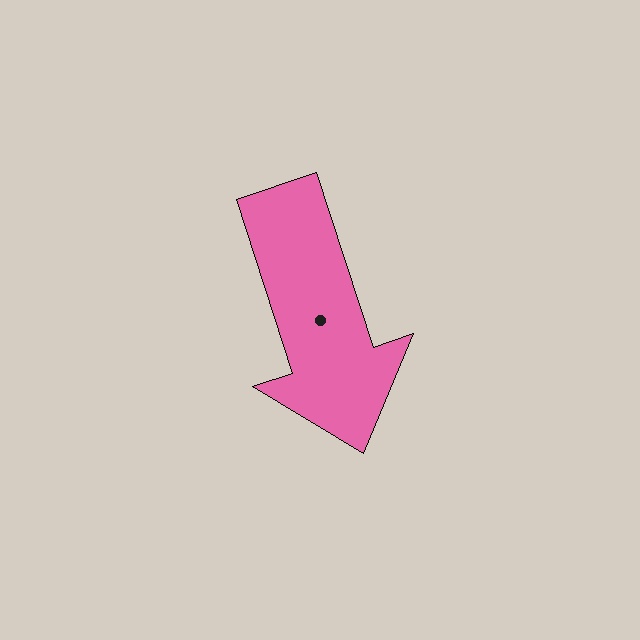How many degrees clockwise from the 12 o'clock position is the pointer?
Approximately 162 degrees.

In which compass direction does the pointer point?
South.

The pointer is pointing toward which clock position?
Roughly 5 o'clock.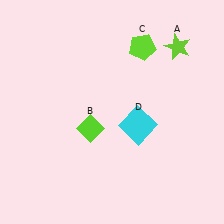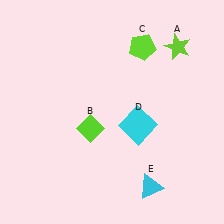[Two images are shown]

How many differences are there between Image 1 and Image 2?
There is 1 difference between the two images.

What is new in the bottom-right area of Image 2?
A cyan triangle (E) was added in the bottom-right area of Image 2.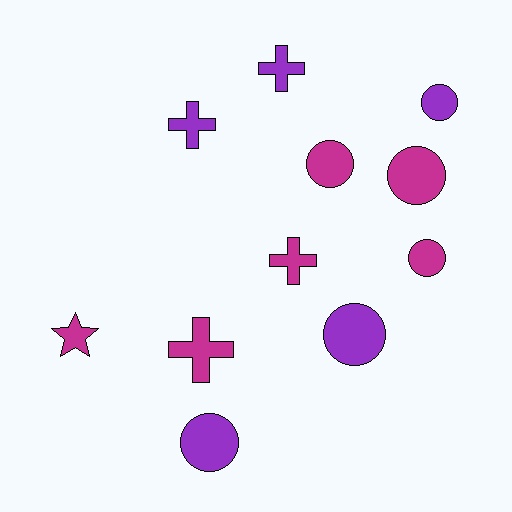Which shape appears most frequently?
Circle, with 6 objects.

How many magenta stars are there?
There is 1 magenta star.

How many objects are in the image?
There are 11 objects.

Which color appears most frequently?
Magenta, with 6 objects.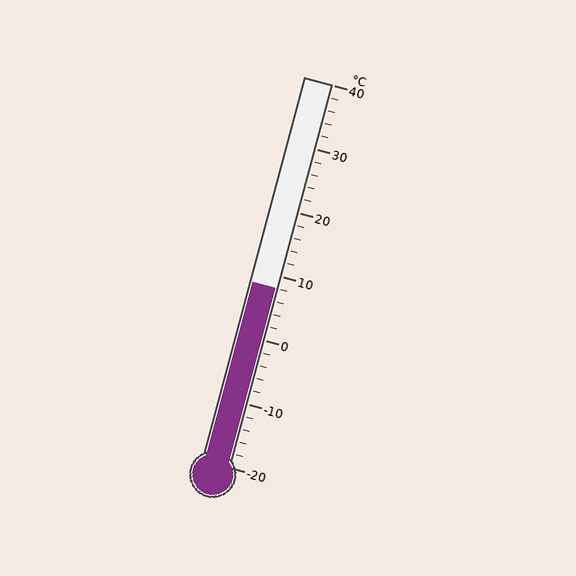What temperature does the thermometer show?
The thermometer shows approximately 8°C.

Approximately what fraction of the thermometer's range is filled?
The thermometer is filled to approximately 45% of its range.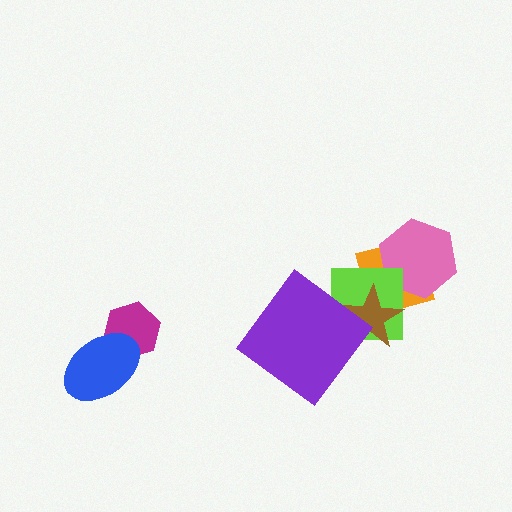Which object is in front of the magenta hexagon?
The blue ellipse is in front of the magenta hexagon.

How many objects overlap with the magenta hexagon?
1 object overlaps with the magenta hexagon.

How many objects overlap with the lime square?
3 objects overlap with the lime square.